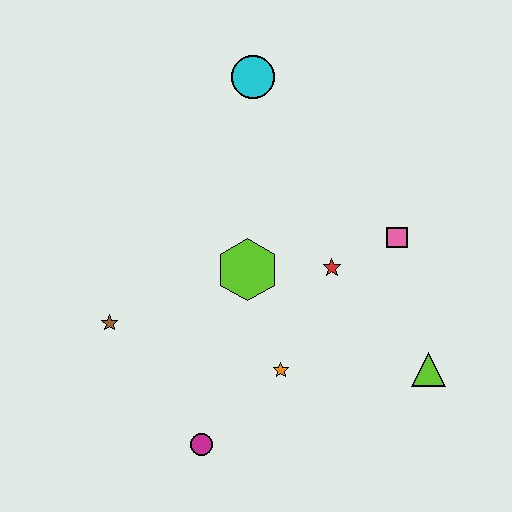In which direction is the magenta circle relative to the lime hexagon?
The magenta circle is below the lime hexagon.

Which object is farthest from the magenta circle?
The cyan circle is farthest from the magenta circle.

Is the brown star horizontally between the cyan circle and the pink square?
No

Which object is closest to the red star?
The pink square is closest to the red star.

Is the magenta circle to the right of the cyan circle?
No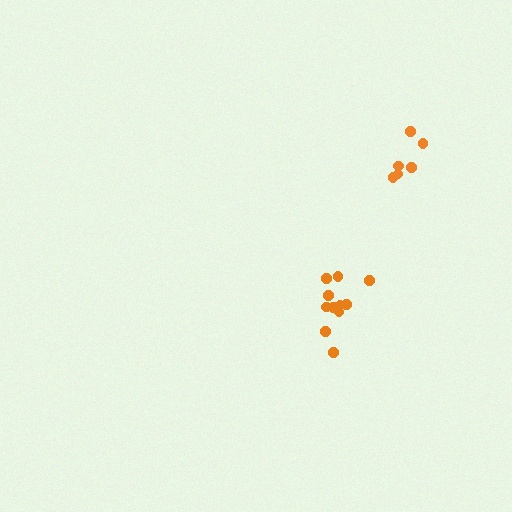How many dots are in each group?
Group 1: 6 dots, Group 2: 11 dots (17 total).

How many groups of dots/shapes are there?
There are 2 groups.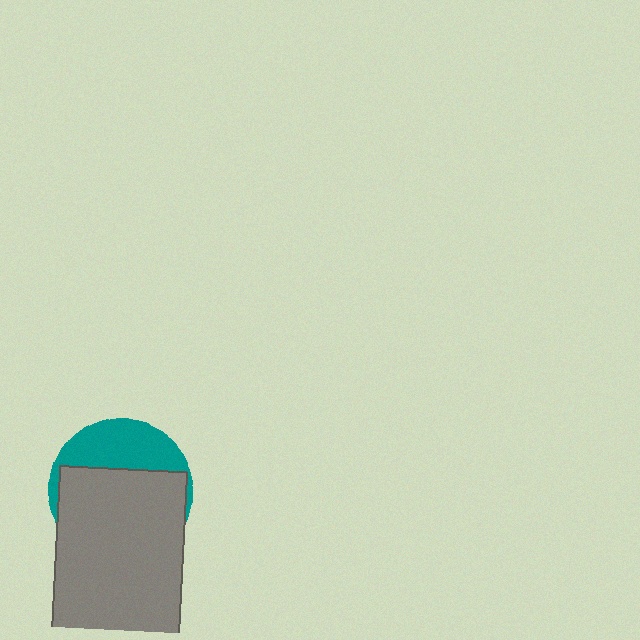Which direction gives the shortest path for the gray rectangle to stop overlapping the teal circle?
Moving down gives the shortest separation.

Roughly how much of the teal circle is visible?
A small part of it is visible (roughly 35%).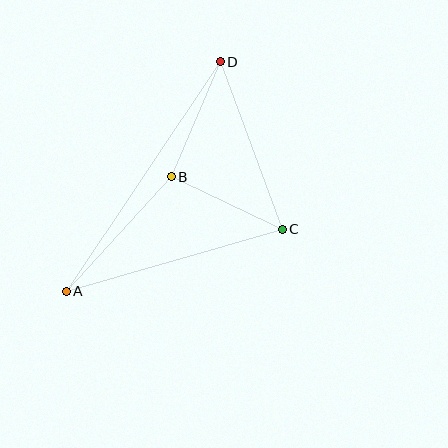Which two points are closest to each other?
Points B and C are closest to each other.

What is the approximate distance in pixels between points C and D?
The distance between C and D is approximately 179 pixels.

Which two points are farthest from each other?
Points A and D are farthest from each other.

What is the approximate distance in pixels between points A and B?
The distance between A and B is approximately 155 pixels.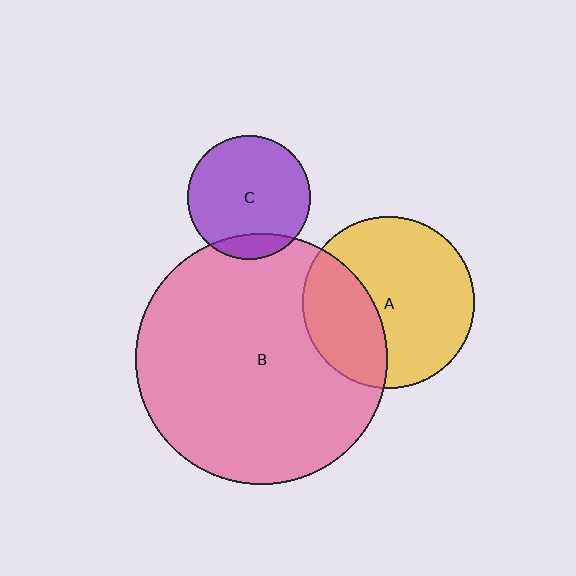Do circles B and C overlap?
Yes.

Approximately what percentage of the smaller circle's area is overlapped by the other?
Approximately 10%.